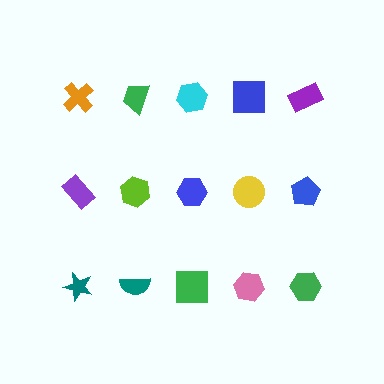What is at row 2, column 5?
A blue pentagon.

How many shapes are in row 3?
5 shapes.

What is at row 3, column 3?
A green square.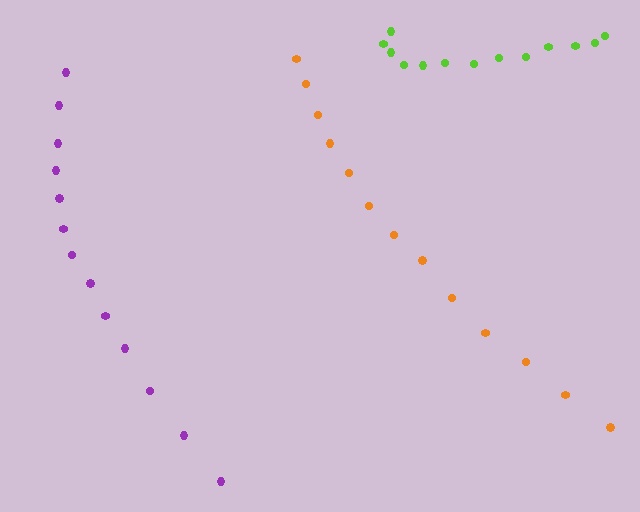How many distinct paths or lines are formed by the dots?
There are 3 distinct paths.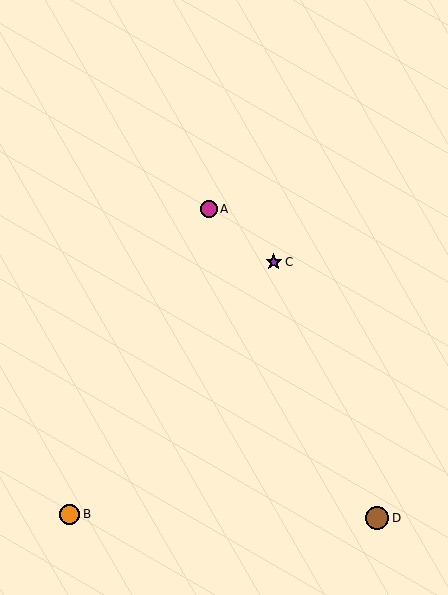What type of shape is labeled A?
Shape A is a magenta circle.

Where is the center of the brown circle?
The center of the brown circle is at (377, 518).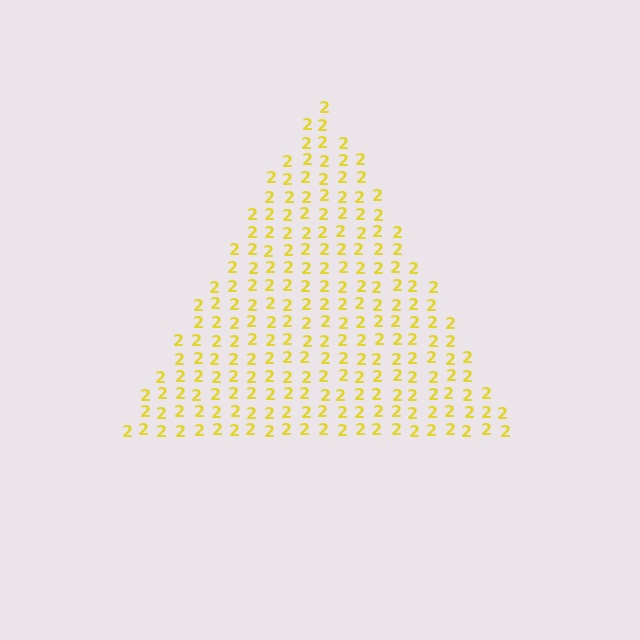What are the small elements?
The small elements are digit 2's.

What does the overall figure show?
The overall figure shows a triangle.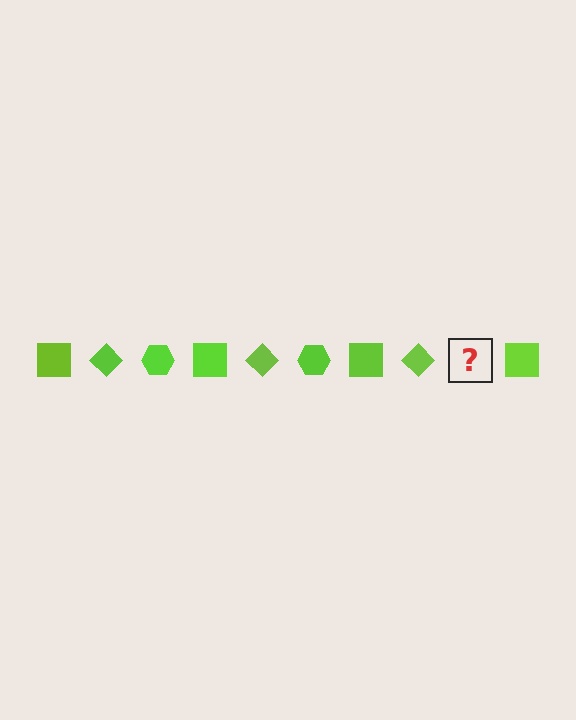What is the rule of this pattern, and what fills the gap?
The rule is that the pattern cycles through square, diamond, hexagon shapes in lime. The gap should be filled with a lime hexagon.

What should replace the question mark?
The question mark should be replaced with a lime hexagon.